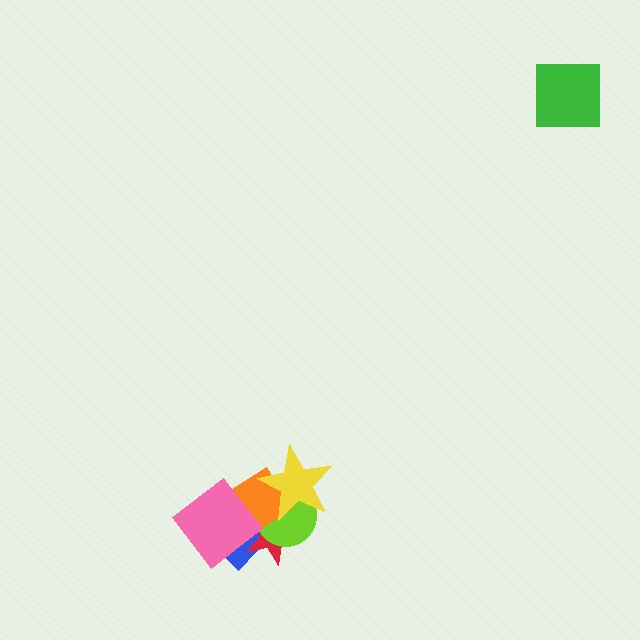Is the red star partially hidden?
Yes, it is partially covered by another shape.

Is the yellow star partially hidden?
No, no other shape covers it.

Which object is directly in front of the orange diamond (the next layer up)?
The pink diamond is directly in front of the orange diamond.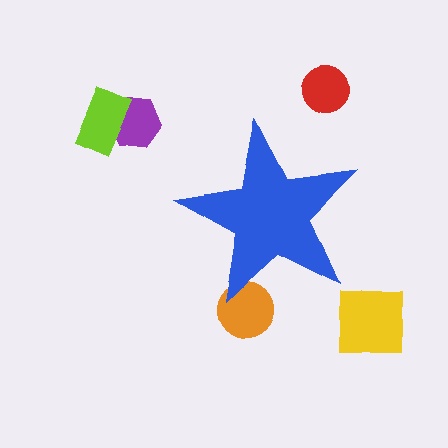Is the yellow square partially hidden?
No, the yellow square is fully visible.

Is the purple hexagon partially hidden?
No, the purple hexagon is fully visible.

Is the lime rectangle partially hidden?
No, the lime rectangle is fully visible.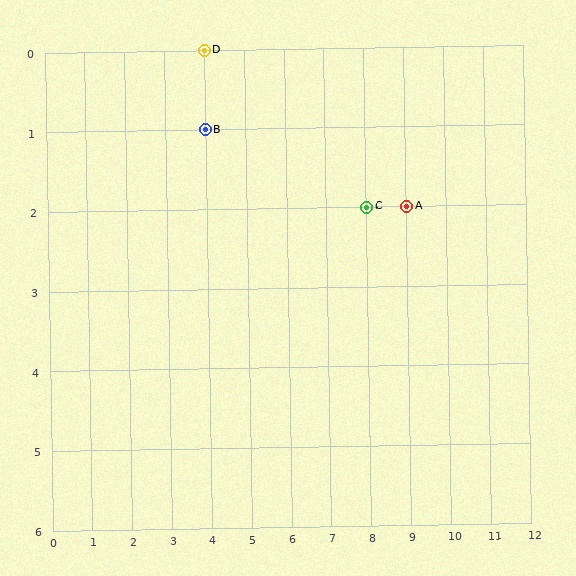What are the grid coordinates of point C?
Point C is at grid coordinates (8, 2).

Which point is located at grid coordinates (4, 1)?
Point B is at (4, 1).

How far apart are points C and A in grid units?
Points C and A are 1 column apart.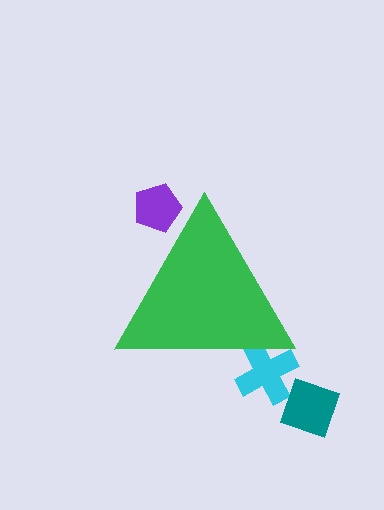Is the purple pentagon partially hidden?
Yes, the purple pentagon is partially hidden behind the green triangle.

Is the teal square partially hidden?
No, the teal square is fully visible.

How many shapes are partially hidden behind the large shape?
2 shapes are partially hidden.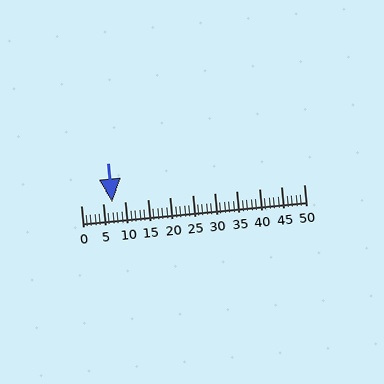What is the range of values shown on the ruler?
The ruler shows values from 0 to 50.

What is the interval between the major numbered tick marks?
The major tick marks are spaced 5 units apart.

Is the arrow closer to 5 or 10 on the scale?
The arrow is closer to 5.